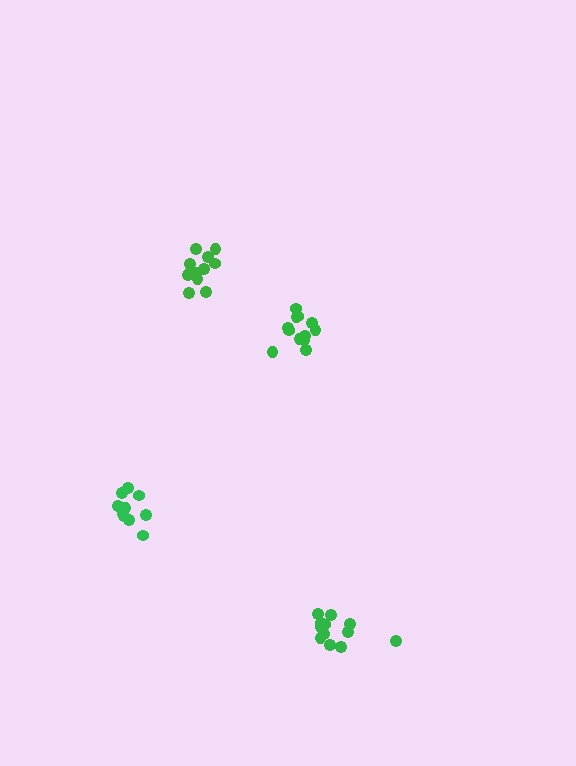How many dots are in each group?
Group 1: 13 dots, Group 2: 12 dots, Group 3: 12 dots, Group 4: 12 dots (49 total).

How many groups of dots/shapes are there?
There are 4 groups.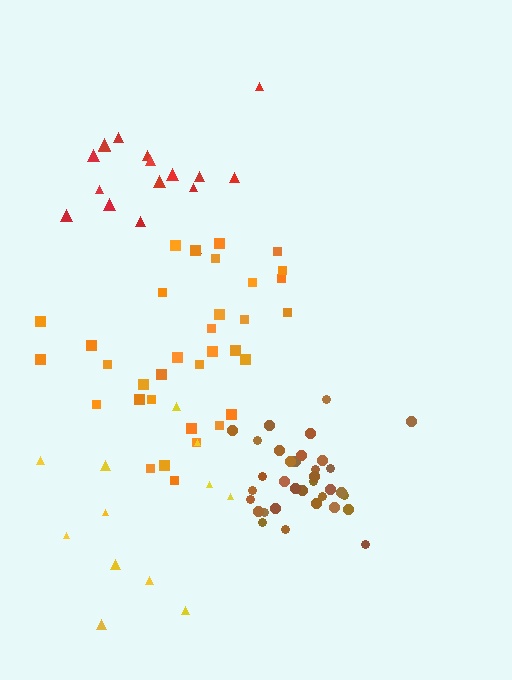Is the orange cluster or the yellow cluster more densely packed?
Orange.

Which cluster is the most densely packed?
Brown.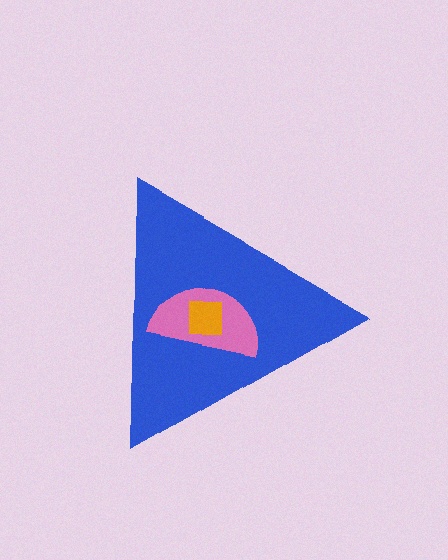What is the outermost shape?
The blue triangle.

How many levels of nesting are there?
3.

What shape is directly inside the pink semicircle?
The orange square.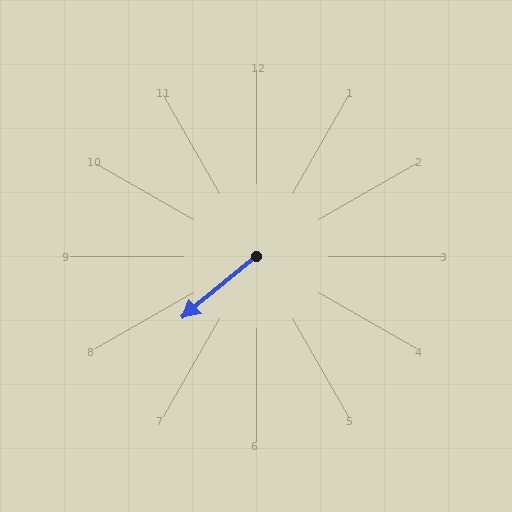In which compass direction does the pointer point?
Southwest.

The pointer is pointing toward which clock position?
Roughly 8 o'clock.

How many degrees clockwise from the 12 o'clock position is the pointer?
Approximately 230 degrees.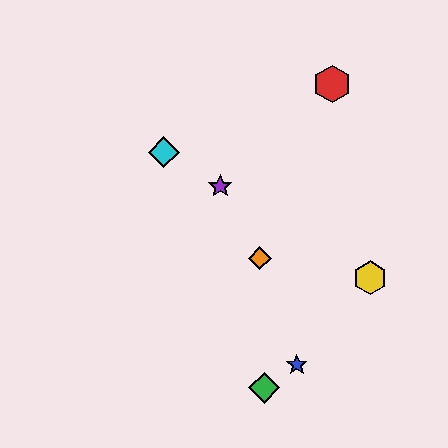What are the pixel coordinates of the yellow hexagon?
The yellow hexagon is at (370, 278).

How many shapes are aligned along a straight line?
3 shapes (the yellow hexagon, the purple star, the cyan diamond) are aligned along a straight line.